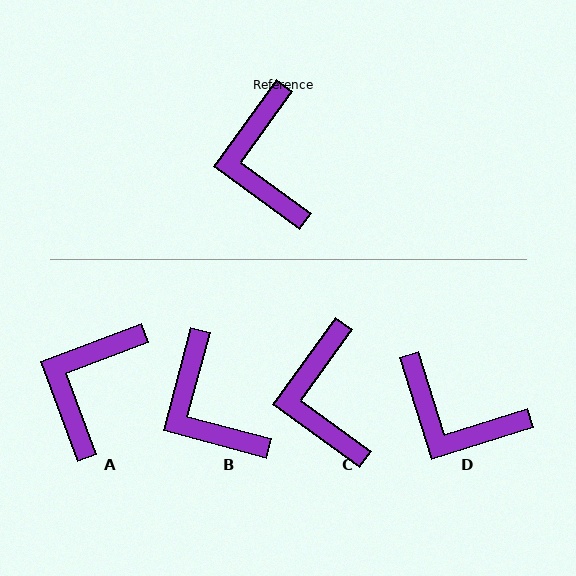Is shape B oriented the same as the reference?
No, it is off by about 21 degrees.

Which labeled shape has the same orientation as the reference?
C.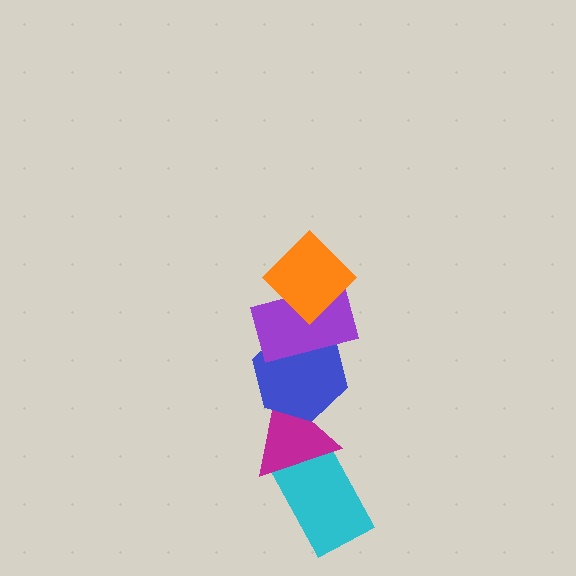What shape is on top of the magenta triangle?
The blue hexagon is on top of the magenta triangle.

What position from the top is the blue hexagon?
The blue hexagon is 3rd from the top.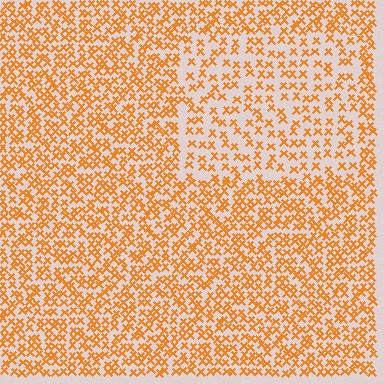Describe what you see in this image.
The image contains small orange elements arranged at two different densities. A rectangle-shaped region is visible where the elements are less densely packed than the surrounding area.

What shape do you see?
I see a rectangle.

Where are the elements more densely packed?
The elements are more densely packed outside the rectangle boundary.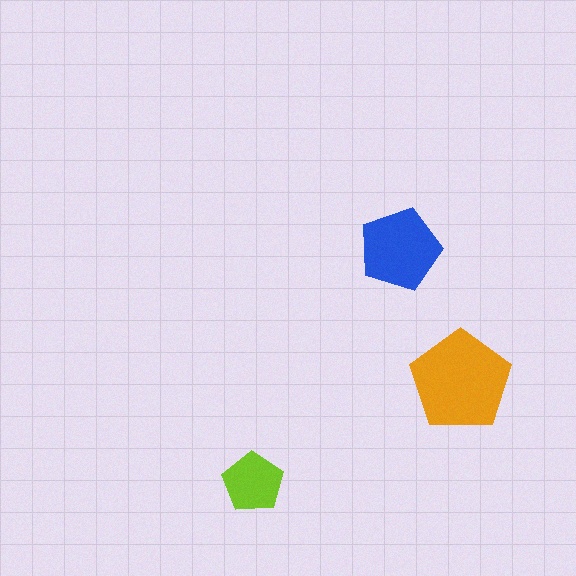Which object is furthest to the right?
The orange pentagon is rightmost.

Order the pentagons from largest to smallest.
the orange one, the blue one, the lime one.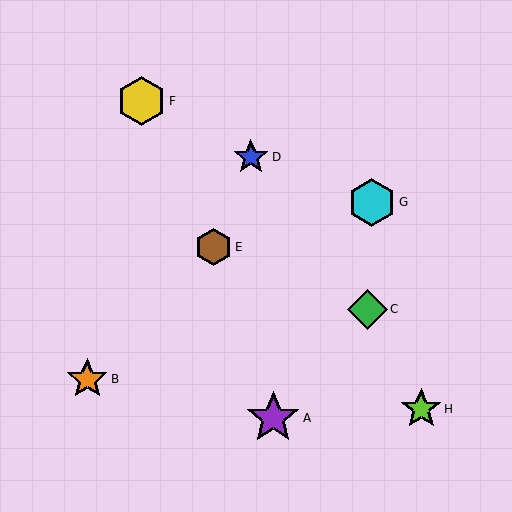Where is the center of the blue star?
The center of the blue star is at (251, 157).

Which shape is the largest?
The purple star (labeled A) is the largest.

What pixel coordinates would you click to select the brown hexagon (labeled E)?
Click at (214, 247) to select the brown hexagon E.